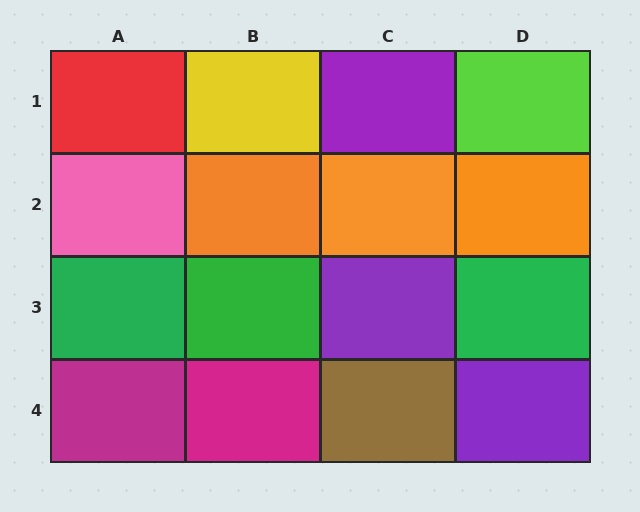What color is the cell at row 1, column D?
Lime.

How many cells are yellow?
1 cell is yellow.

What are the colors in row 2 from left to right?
Pink, orange, orange, orange.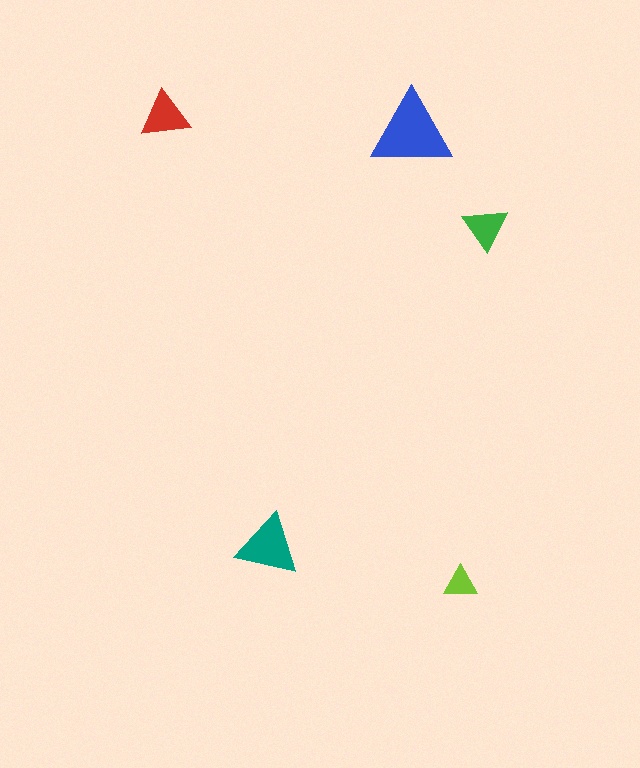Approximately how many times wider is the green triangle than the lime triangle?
About 1.5 times wider.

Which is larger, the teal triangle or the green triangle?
The teal one.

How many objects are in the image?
There are 5 objects in the image.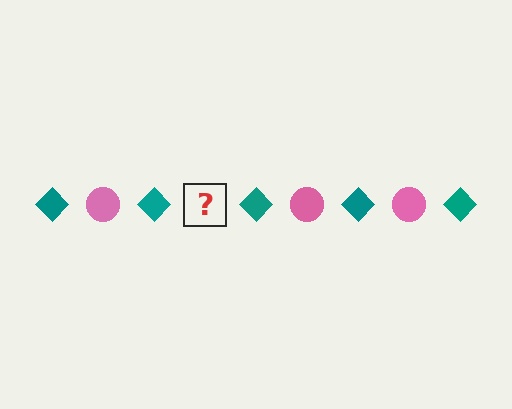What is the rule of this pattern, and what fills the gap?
The rule is that the pattern alternates between teal diamond and pink circle. The gap should be filled with a pink circle.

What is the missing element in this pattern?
The missing element is a pink circle.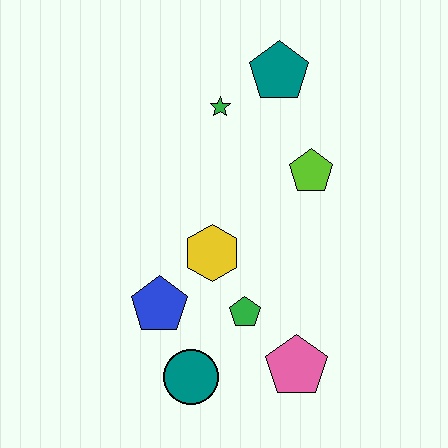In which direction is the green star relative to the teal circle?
The green star is above the teal circle.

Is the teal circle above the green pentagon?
No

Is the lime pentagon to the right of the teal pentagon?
Yes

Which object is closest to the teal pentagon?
The green star is closest to the teal pentagon.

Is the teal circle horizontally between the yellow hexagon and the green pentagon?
No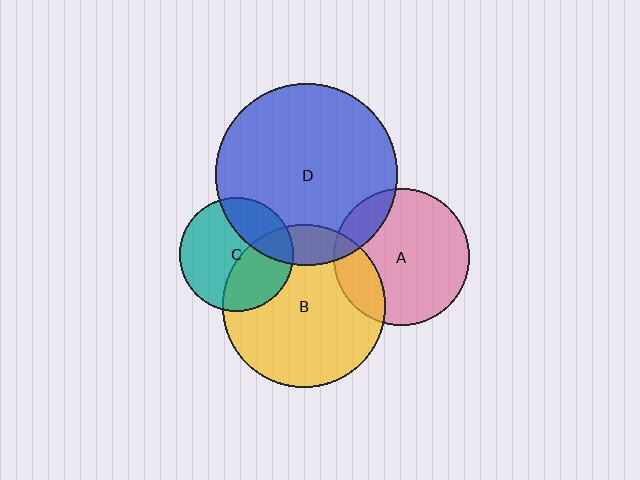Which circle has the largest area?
Circle D (blue).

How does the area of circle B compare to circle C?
Approximately 2.0 times.